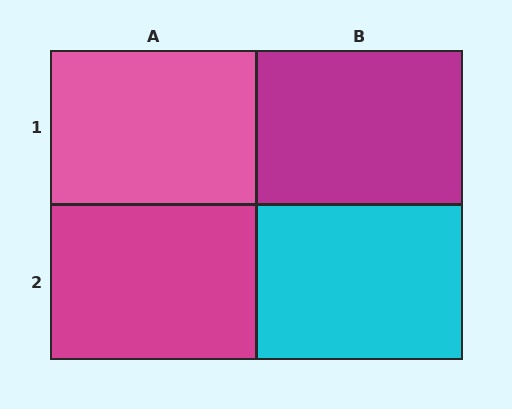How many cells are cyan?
1 cell is cyan.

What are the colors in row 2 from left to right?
Magenta, cyan.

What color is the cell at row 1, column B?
Magenta.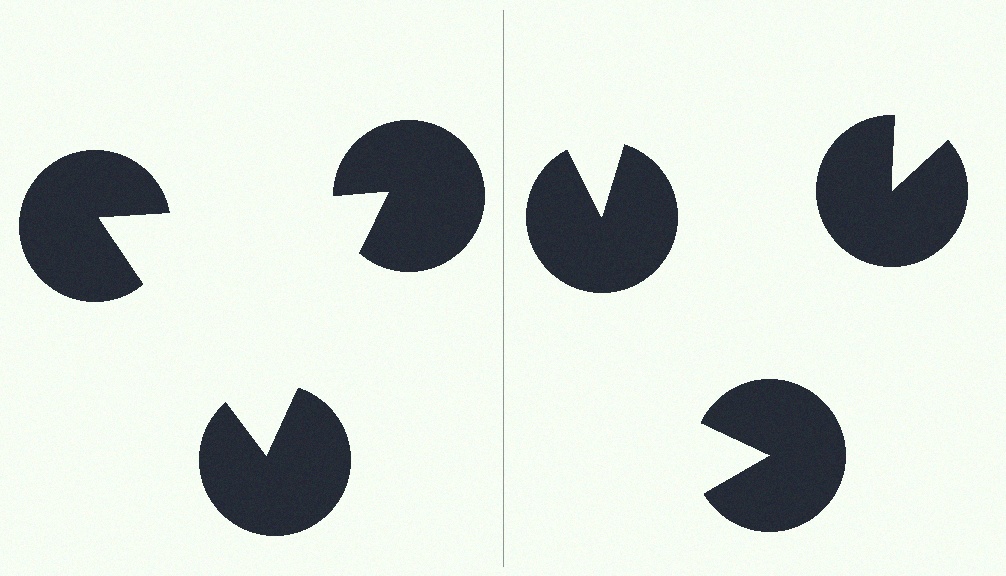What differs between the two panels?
The pac-man discs are positioned identically on both sides; only the wedge orientations differ. On the left they align to a triangle; on the right they are misaligned.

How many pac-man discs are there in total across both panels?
6 — 3 on each side.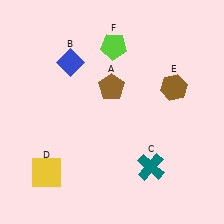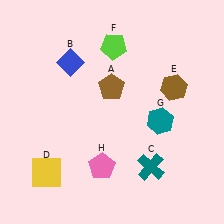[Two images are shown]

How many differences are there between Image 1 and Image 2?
There are 2 differences between the two images.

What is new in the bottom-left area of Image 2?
A pink pentagon (H) was added in the bottom-left area of Image 2.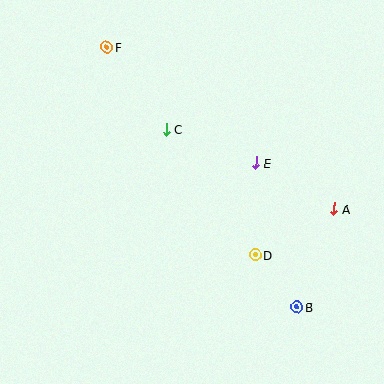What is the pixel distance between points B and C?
The distance between B and C is 221 pixels.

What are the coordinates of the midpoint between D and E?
The midpoint between D and E is at (255, 209).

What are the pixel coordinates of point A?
Point A is at (334, 209).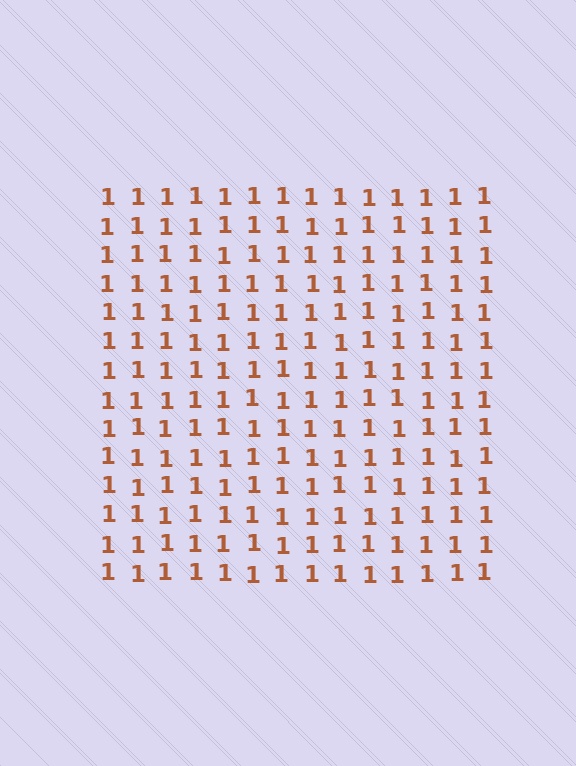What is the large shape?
The large shape is a square.